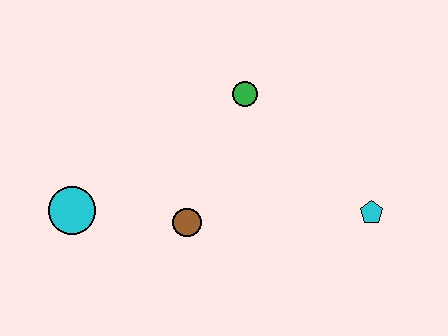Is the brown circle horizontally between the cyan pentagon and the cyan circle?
Yes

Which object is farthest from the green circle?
The cyan circle is farthest from the green circle.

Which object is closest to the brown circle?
The cyan circle is closest to the brown circle.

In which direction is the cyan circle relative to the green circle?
The cyan circle is to the left of the green circle.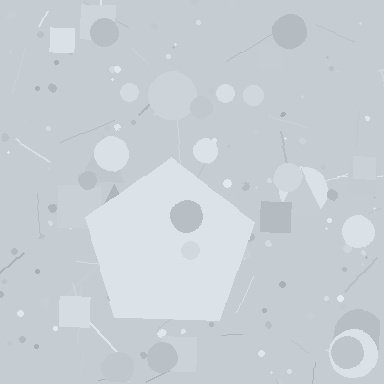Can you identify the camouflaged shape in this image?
The camouflaged shape is a pentagon.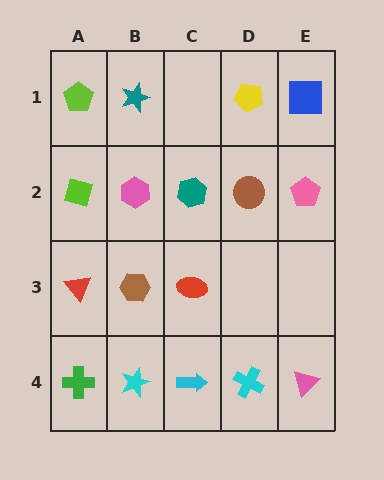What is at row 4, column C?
A cyan arrow.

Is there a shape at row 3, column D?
No, that cell is empty.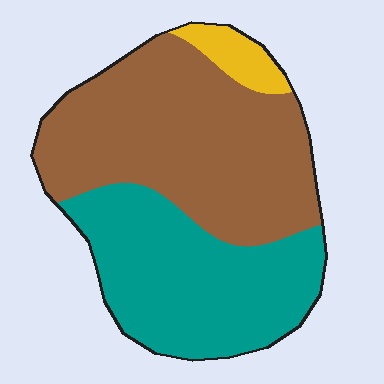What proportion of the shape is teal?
Teal covers around 40% of the shape.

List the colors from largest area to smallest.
From largest to smallest: brown, teal, yellow.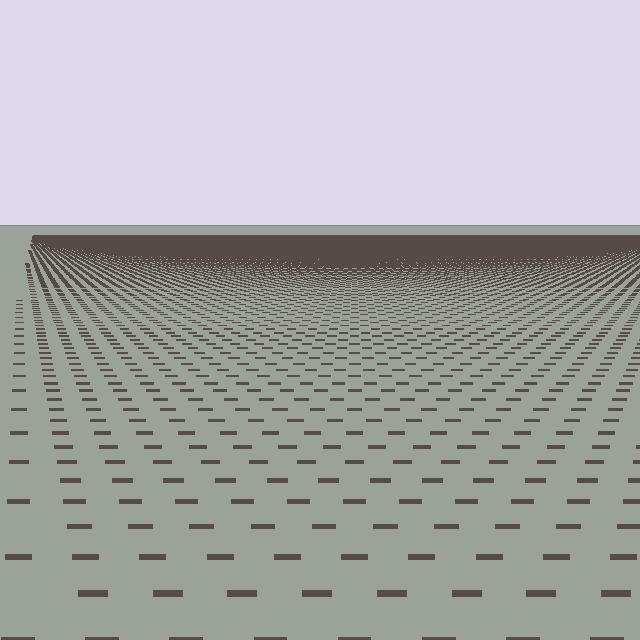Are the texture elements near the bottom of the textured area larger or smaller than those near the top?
Larger. Near the bottom, elements are closer to the viewer and appear at a bigger on-screen size.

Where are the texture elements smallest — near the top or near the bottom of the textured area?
Near the top.